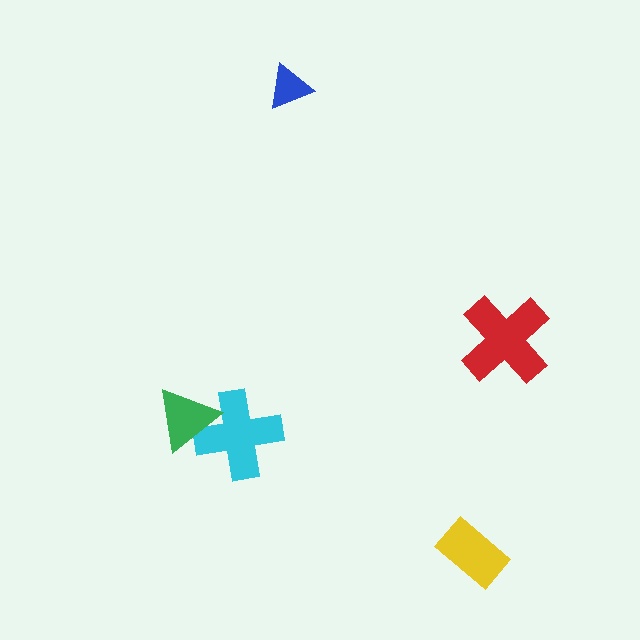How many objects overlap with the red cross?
0 objects overlap with the red cross.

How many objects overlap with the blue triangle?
0 objects overlap with the blue triangle.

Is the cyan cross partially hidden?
Yes, it is partially covered by another shape.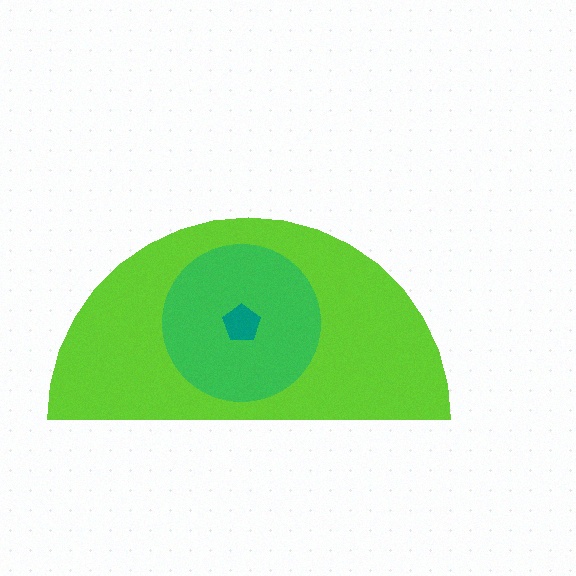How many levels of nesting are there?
3.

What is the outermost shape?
The lime semicircle.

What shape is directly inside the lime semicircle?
The green circle.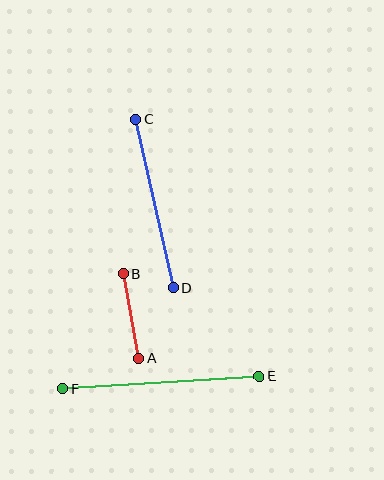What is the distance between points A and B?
The distance is approximately 86 pixels.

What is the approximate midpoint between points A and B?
The midpoint is at approximately (131, 316) pixels.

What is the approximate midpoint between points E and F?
The midpoint is at approximately (161, 383) pixels.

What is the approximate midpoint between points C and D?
The midpoint is at approximately (155, 204) pixels.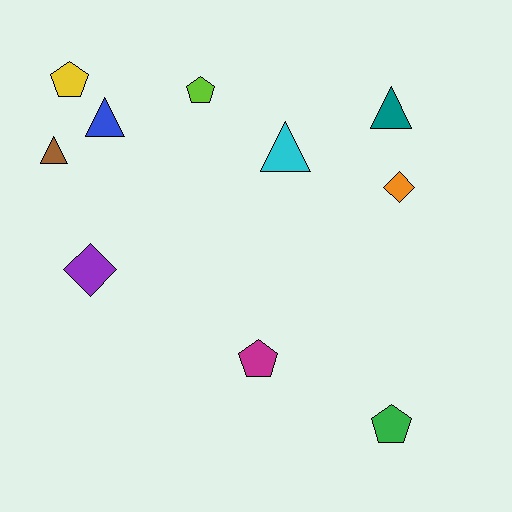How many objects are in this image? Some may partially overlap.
There are 10 objects.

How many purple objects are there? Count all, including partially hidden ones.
There is 1 purple object.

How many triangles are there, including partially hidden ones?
There are 4 triangles.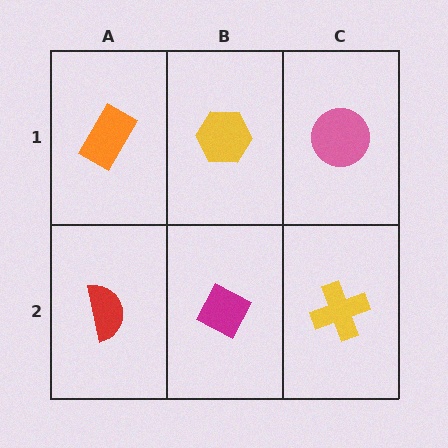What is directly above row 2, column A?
An orange rectangle.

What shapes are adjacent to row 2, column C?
A pink circle (row 1, column C), a magenta diamond (row 2, column B).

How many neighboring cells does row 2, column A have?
2.